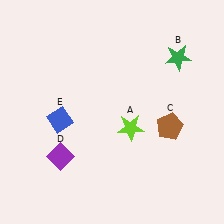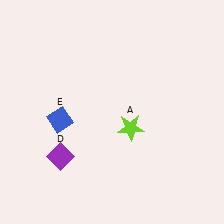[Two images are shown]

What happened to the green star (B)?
The green star (B) was removed in Image 2. It was in the top-right area of Image 1.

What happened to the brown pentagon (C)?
The brown pentagon (C) was removed in Image 2. It was in the bottom-right area of Image 1.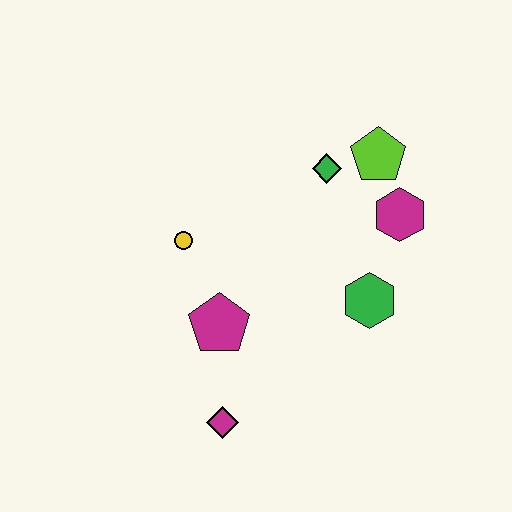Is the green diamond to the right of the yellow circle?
Yes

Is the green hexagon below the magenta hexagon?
Yes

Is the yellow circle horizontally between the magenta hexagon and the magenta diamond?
No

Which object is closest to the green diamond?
The lime pentagon is closest to the green diamond.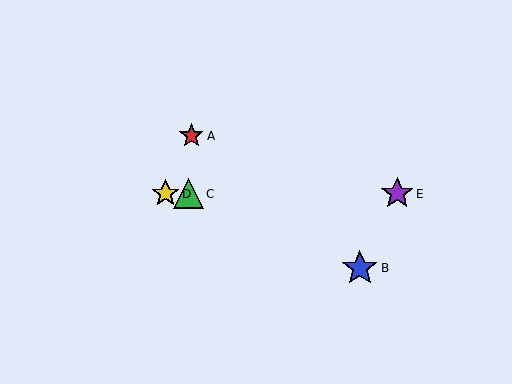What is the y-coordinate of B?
Object B is at y≈268.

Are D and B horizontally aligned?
No, D is at y≈194 and B is at y≈268.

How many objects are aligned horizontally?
3 objects (C, D, E) are aligned horizontally.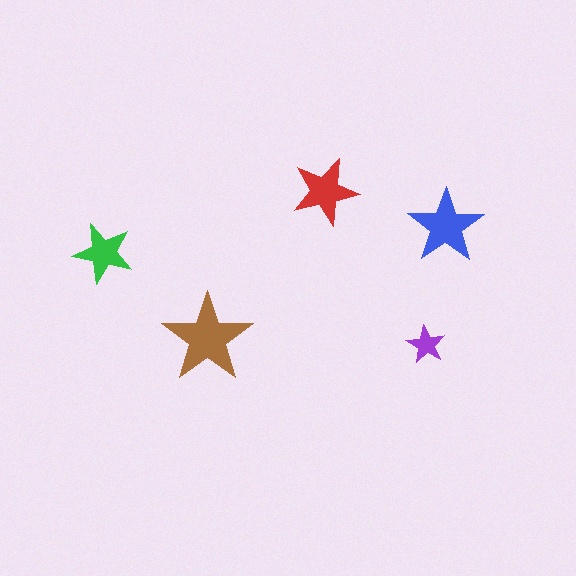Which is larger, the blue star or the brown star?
The brown one.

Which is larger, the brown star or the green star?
The brown one.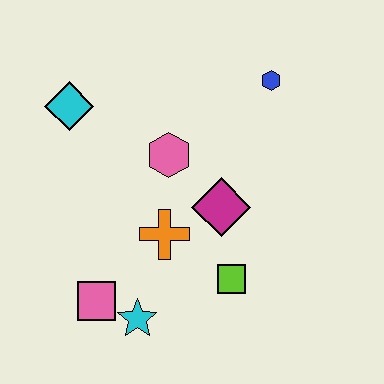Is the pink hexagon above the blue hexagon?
No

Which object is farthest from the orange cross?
The blue hexagon is farthest from the orange cross.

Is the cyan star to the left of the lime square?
Yes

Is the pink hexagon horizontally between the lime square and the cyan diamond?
Yes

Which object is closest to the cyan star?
The pink square is closest to the cyan star.